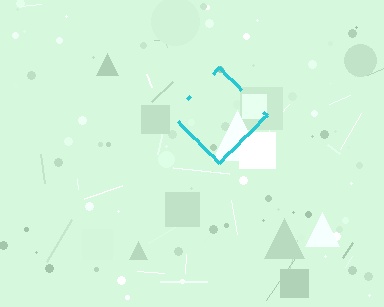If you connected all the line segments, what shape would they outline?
They would outline a diamond.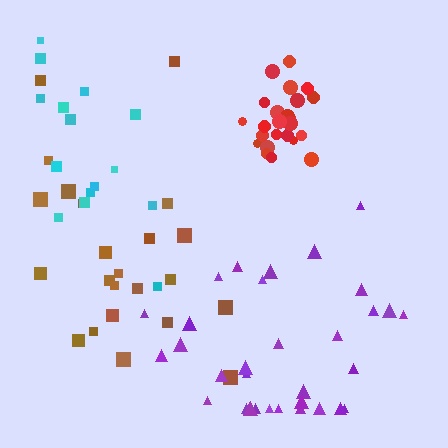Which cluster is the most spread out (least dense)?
Cyan.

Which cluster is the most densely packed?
Red.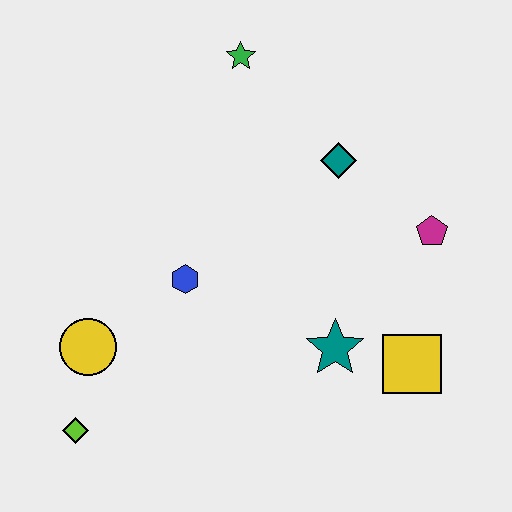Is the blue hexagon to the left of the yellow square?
Yes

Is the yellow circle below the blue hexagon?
Yes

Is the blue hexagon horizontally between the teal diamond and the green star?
No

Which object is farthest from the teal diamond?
The lime diamond is farthest from the teal diamond.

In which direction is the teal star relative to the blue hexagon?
The teal star is to the right of the blue hexagon.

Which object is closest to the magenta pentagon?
The teal diamond is closest to the magenta pentagon.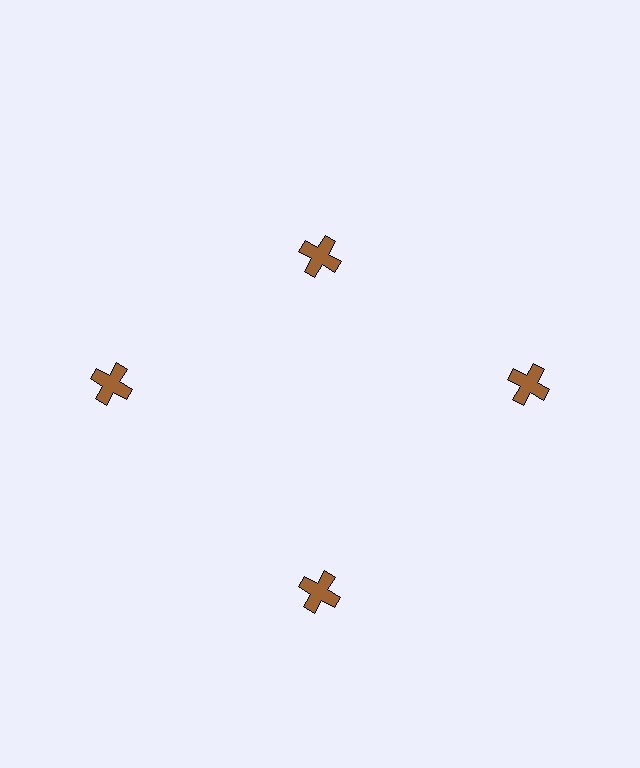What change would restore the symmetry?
The symmetry would be restored by moving it outward, back onto the ring so that all 4 crosses sit at equal angles and equal distance from the center.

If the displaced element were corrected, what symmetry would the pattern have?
It would have 4-fold rotational symmetry — the pattern would map onto itself every 90 degrees.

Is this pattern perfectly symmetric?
No. The 4 brown crosses are arranged in a ring, but one element near the 12 o'clock position is pulled inward toward the center, breaking the 4-fold rotational symmetry.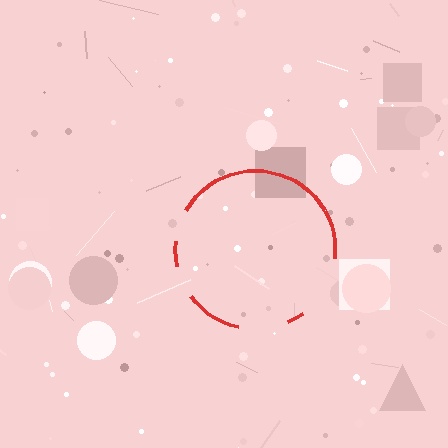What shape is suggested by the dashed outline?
The dashed outline suggests a circle.